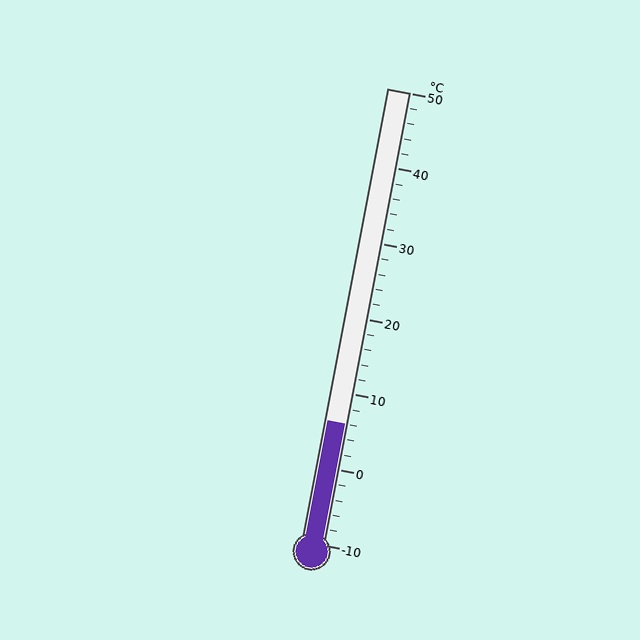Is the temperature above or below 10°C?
The temperature is below 10°C.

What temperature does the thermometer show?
The thermometer shows approximately 6°C.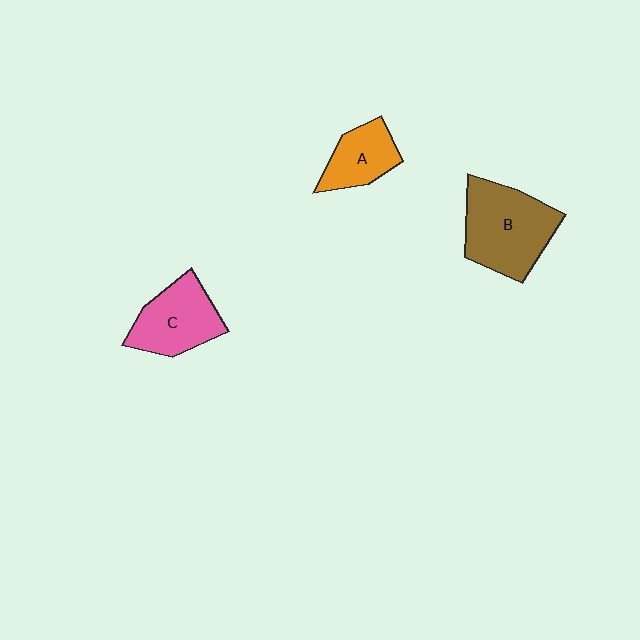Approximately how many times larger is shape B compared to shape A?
Approximately 1.9 times.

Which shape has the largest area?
Shape B (brown).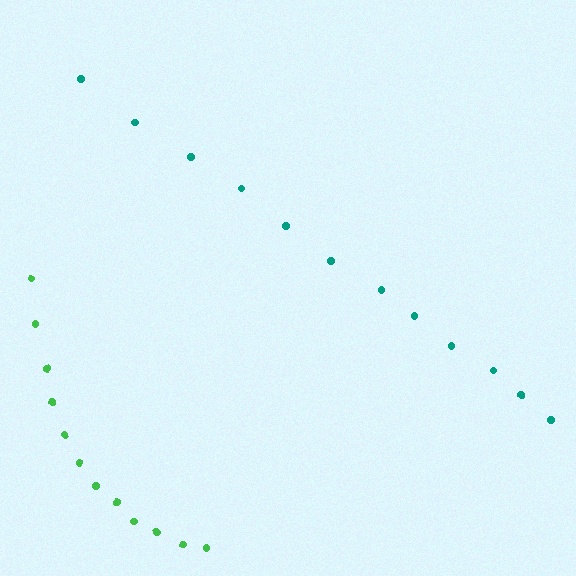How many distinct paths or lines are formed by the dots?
There are 2 distinct paths.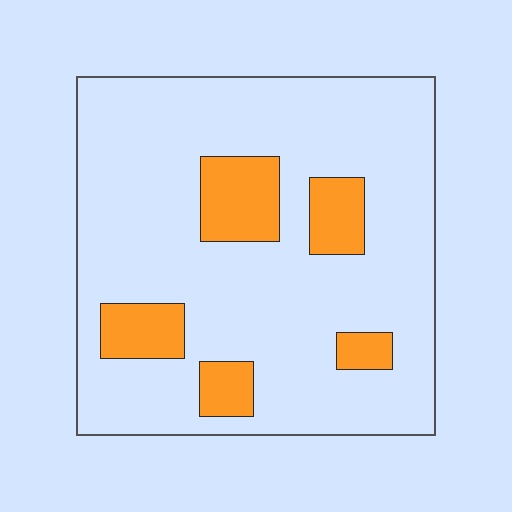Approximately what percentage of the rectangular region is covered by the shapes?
Approximately 15%.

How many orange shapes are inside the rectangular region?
5.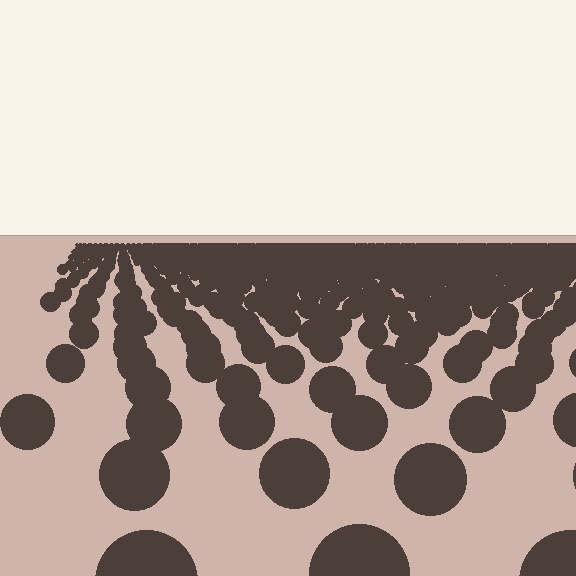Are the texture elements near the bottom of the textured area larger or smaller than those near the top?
Larger. Near the bottom, elements are closer to the viewer and appear at a bigger on-screen size.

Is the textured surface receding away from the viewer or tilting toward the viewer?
The surface is receding away from the viewer. Texture elements get smaller and denser toward the top.